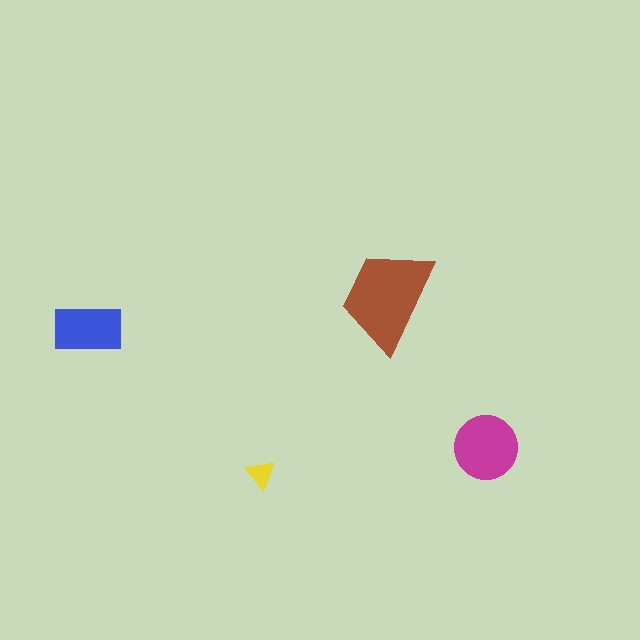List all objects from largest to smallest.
The brown trapezoid, the magenta circle, the blue rectangle, the yellow triangle.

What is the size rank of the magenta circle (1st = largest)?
2nd.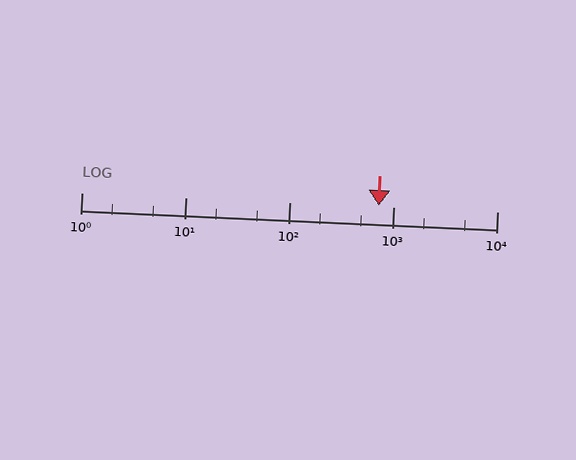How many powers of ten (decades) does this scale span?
The scale spans 4 decades, from 1 to 10000.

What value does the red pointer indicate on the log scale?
The pointer indicates approximately 730.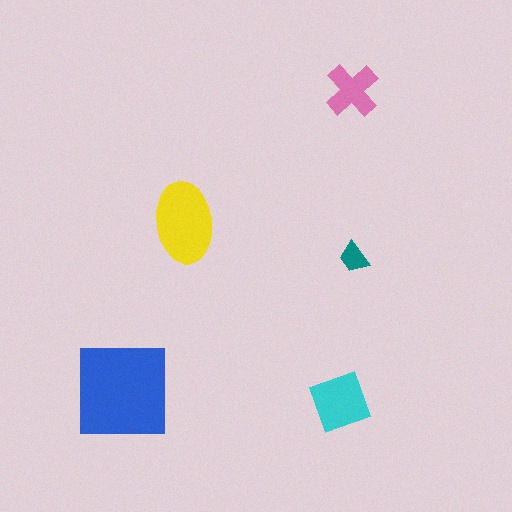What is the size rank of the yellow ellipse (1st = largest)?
2nd.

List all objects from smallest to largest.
The teal trapezoid, the pink cross, the cyan diamond, the yellow ellipse, the blue square.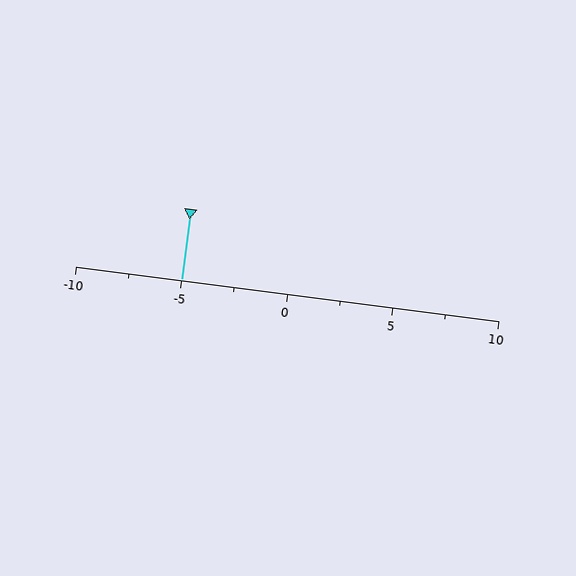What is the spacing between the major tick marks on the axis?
The major ticks are spaced 5 apart.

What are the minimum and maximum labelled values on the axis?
The axis runs from -10 to 10.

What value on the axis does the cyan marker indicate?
The marker indicates approximately -5.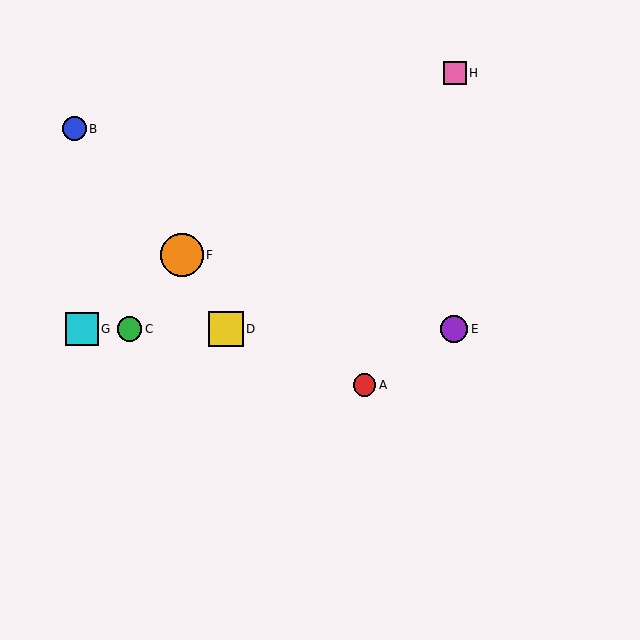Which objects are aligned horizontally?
Objects C, D, E, G are aligned horizontally.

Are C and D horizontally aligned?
Yes, both are at y≈329.